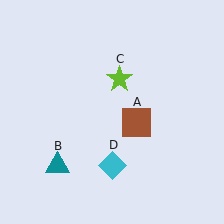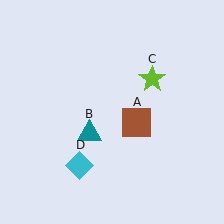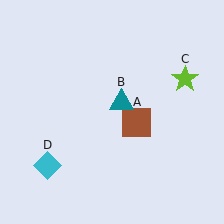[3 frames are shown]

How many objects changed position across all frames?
3 objects changed position: teal triangle (object B), lime star (object C), cyan diamond (object D).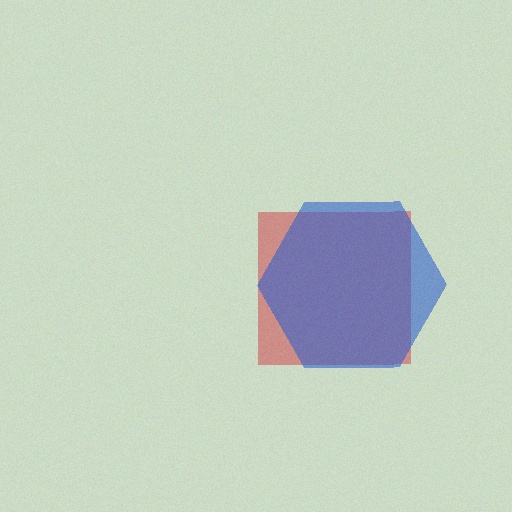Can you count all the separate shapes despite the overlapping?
Yes, there are 2 separate shapes.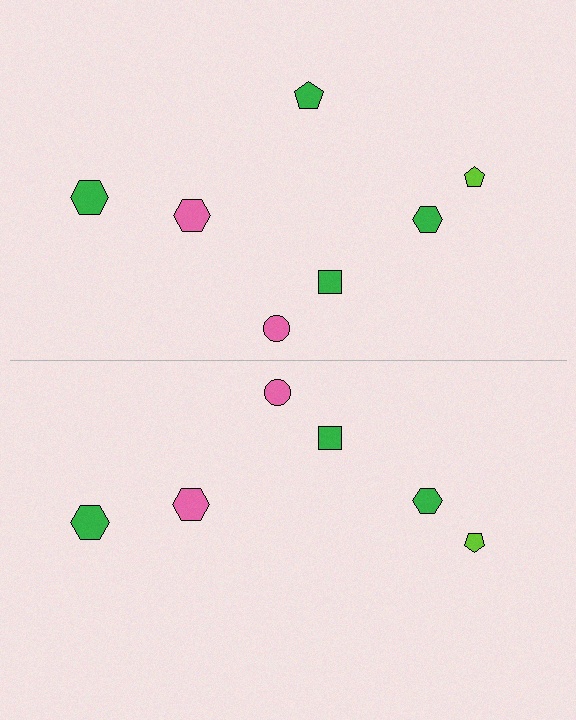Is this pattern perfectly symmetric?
No, the pattern is not perfectly symmetric. A green pentagon is missing from the bottom side.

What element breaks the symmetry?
A green pentagon is missing from the bottom side.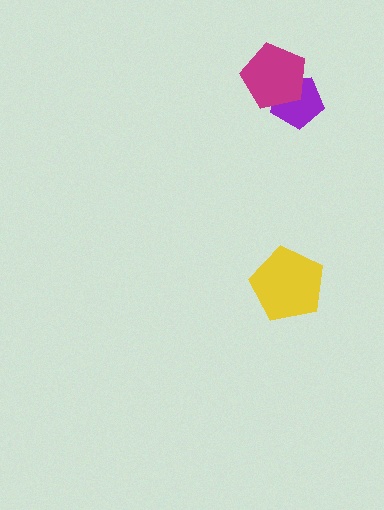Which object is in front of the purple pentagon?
The magenta pentagon is in front of the purple pentagon.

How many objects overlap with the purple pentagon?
1 object overlaps with the purple pentagon.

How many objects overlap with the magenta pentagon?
1 object overlaps with the magenta pentagon.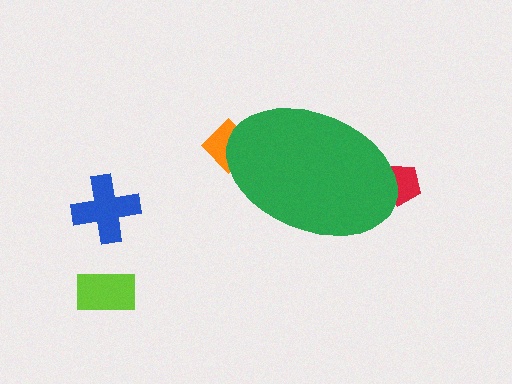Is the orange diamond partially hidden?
Yes, the orange diamond is partially hidden behind the green ellipse.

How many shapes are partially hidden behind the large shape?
2 shapes are partially hidden.